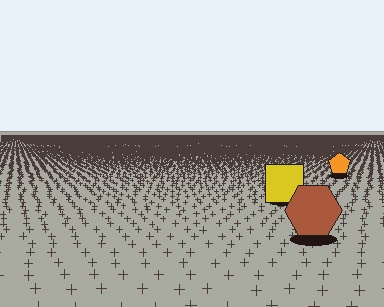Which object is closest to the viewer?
The brown hexagon is closest. The texture marks near it are larger and more spread out.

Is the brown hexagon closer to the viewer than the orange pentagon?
Yes. The brown hexagon is closer — you can tell from the texture gradient: the ground texture is coarser near it.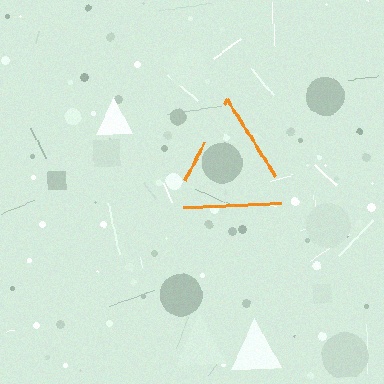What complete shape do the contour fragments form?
The contour fragments form a triangle.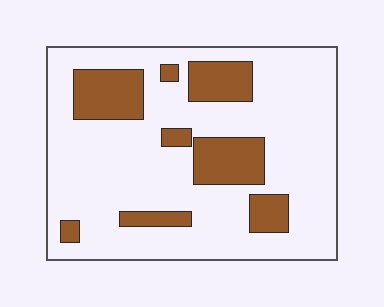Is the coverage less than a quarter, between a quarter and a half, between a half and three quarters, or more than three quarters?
Less than a quarter.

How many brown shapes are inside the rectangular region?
8.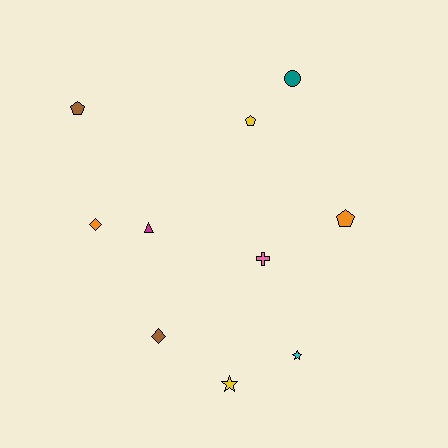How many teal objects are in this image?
There is 1 teal object.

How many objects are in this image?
There are 10 objects.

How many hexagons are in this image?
There are no hexagons.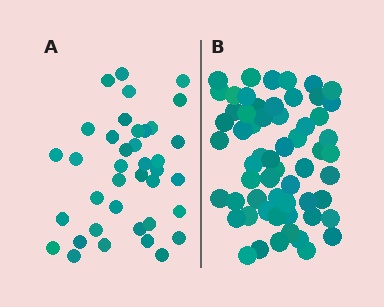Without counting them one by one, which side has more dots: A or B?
Region B (the right region) has more dots.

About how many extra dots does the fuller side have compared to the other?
Region B has approximately 20 more dots than region A.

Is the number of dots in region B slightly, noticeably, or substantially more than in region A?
Region B has substantially more. The ratio is roughly 1.6 to 1.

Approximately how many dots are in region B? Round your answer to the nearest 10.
About 60 dots. (The exact count is 59, which rounds to 60.)